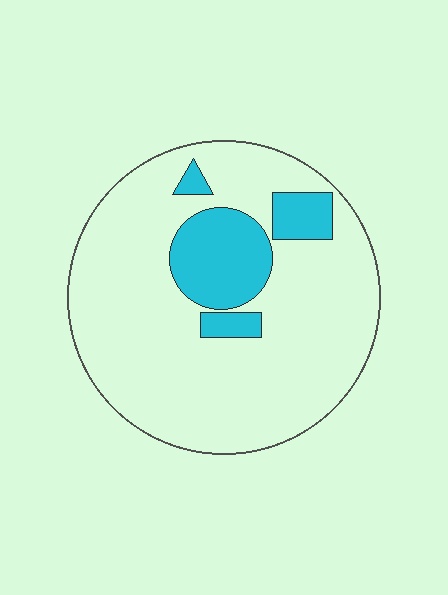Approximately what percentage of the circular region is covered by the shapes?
Approximately 20%.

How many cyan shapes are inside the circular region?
4.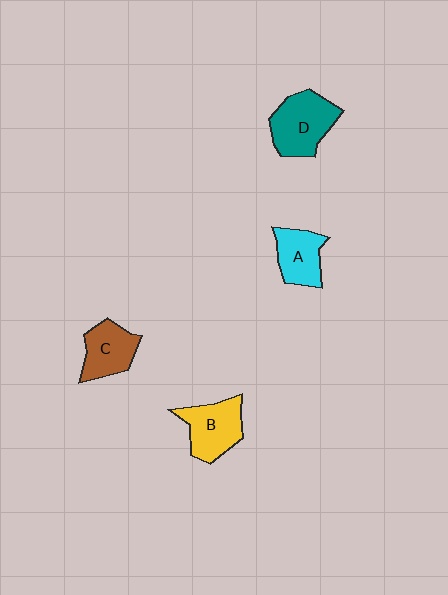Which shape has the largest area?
Shape D (teal).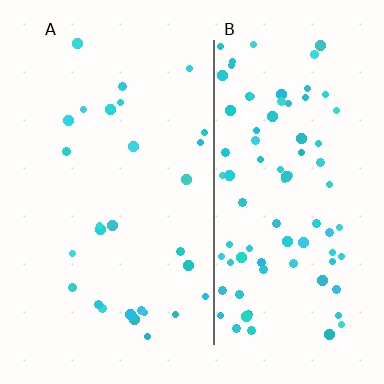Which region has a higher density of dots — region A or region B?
B (the right).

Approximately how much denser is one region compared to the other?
Approximately 3.1× — region B over region A.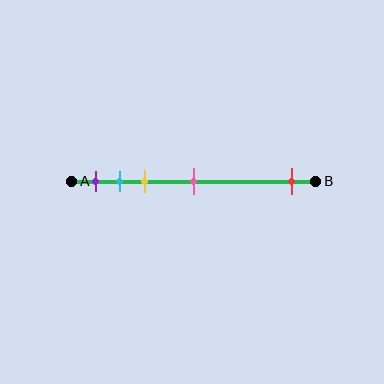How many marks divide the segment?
There are 5 marks dividing the segment.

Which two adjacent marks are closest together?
The cyan and yellow marks are the closest adjacent pair.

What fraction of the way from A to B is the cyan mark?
The cyan mark is approximately 20% (0.2) of the way from A to B.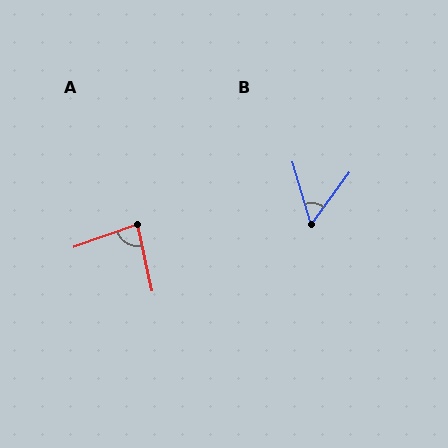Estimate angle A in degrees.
Approximately 82 degrees.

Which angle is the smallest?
B, at approximately 53 degrees.